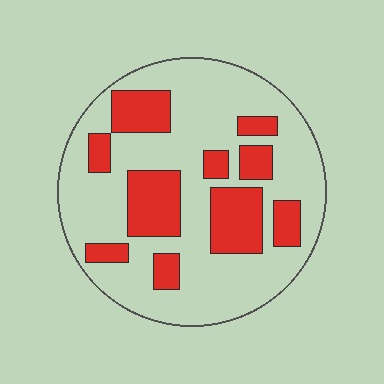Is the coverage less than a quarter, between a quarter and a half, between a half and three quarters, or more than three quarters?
Between a quarter and a half.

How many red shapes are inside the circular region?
10.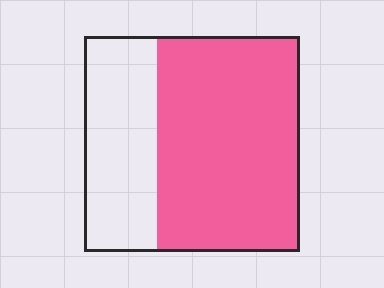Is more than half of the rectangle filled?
Yes.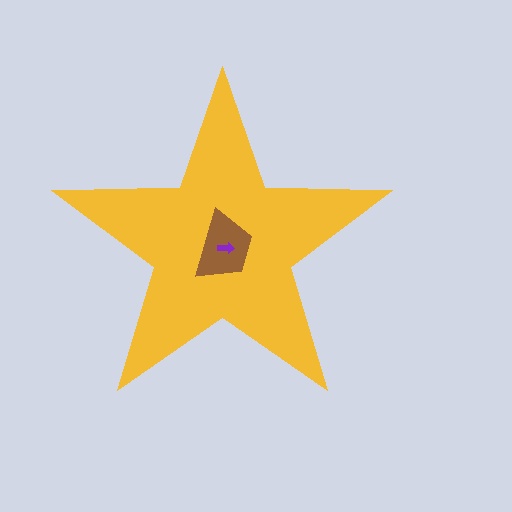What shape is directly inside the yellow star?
The brown trapezoid.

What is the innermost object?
The purple arrow.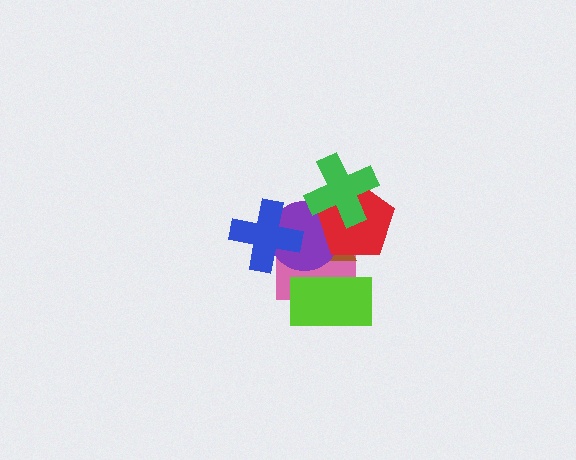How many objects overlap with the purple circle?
5 objects overlap with the purple circle.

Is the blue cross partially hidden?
No, no other shape covers it.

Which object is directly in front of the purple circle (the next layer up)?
The blue cross is directly in front of the purple circle.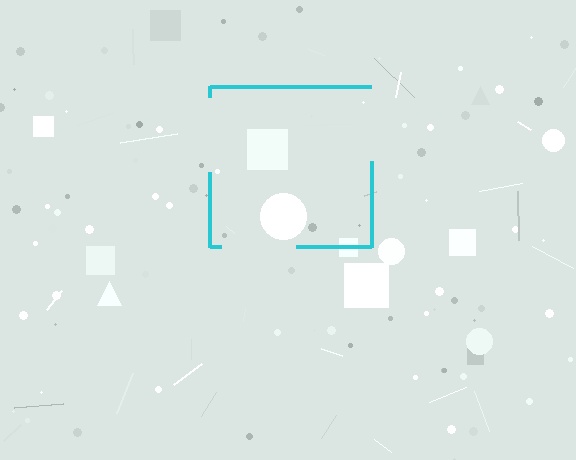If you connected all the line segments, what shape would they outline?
They would outline a square.